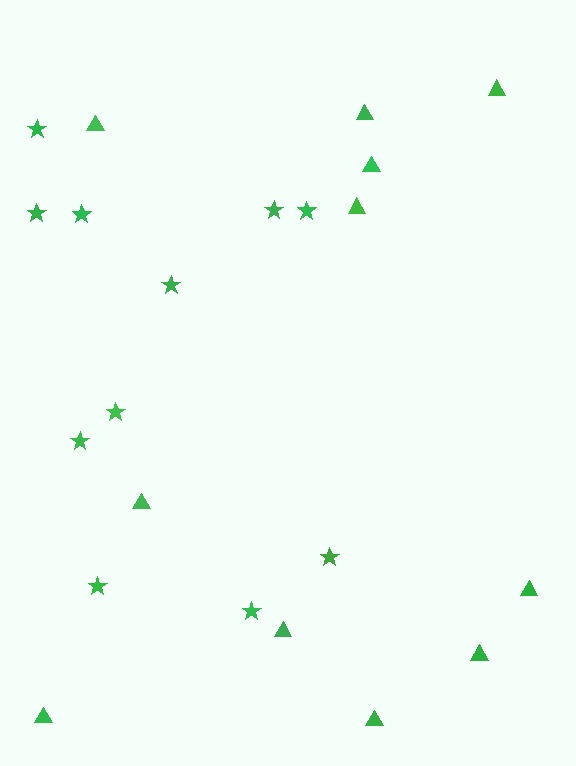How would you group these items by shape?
There are 2 groups: one group of triangles (11) and one group of stars (11).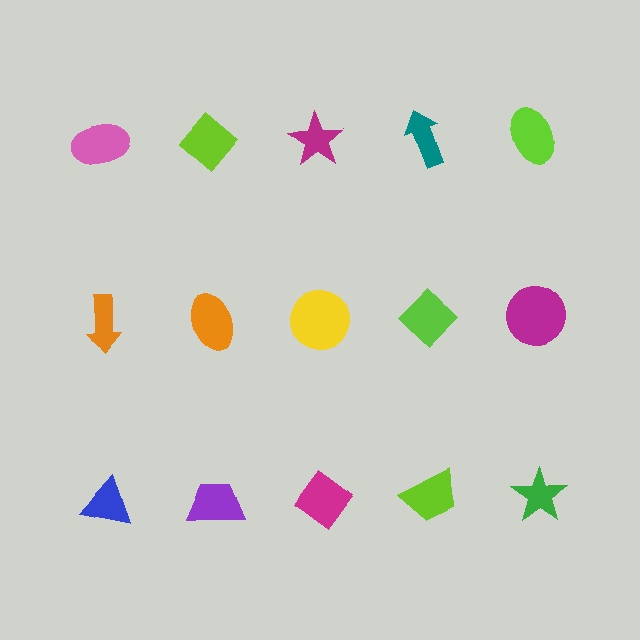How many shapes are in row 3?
5 shapes.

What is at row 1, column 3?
A magenta star.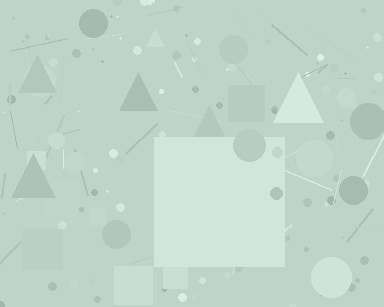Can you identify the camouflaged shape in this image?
The camouflaged shape is a square.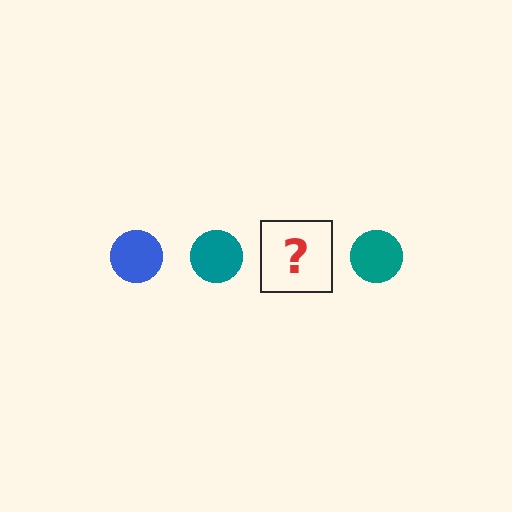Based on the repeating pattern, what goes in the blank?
The blank should be a blue circle.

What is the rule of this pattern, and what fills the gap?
The rule is that the pattern cycles through blue, teal circles. The gap should be filled with a blue circle.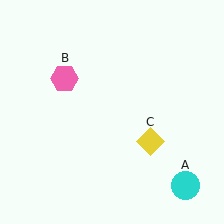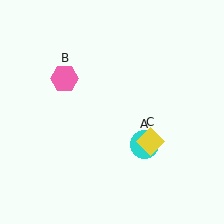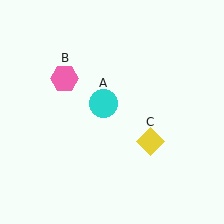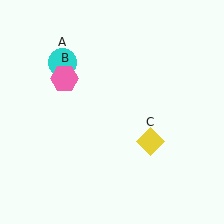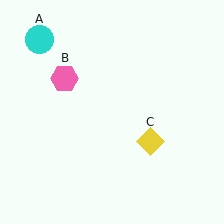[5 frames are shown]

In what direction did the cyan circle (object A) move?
The cyan circle (object A) moved up and to the left.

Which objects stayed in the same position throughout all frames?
Pink hexagon (object B) and yellow diamond (object C) remained stationary.